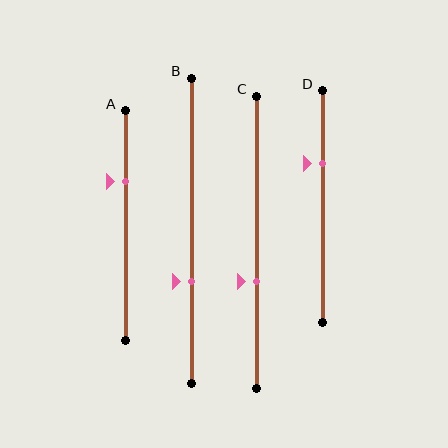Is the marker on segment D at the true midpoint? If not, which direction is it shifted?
No, the marker on segment D is shifted upward by about 18% of the segment length.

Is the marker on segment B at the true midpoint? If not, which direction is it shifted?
No, the marker on segment B is shifted downward by about 17% of the segment length.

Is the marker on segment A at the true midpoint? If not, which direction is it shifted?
No, the marker on segment A is shifted upward by about 19% of the segment length.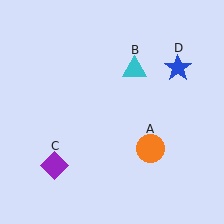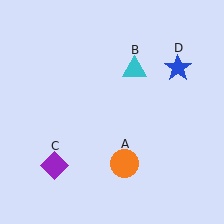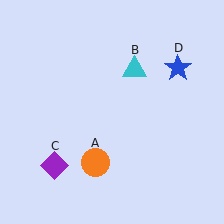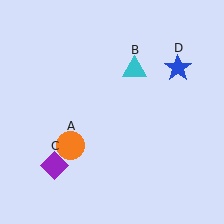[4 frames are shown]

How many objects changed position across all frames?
1 object changed position: orange circle (object A).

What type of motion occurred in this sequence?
The orange circle (object A) rotated clockwise around the center of the scene.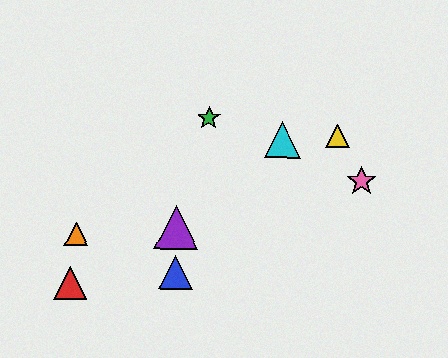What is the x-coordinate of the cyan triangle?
The cyan triangle is at x≈283.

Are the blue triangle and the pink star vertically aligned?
No, the blue triangle is at x≈176 and the pink star is at x≈362.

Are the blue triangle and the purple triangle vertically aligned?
Yes, both are at x≈176.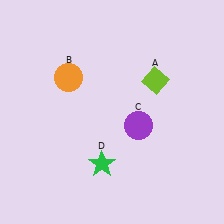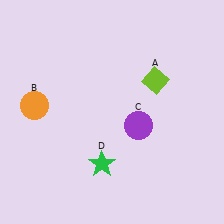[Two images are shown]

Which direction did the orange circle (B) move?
The orange circle (B) moved left.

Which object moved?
The orange circle (B) moved left.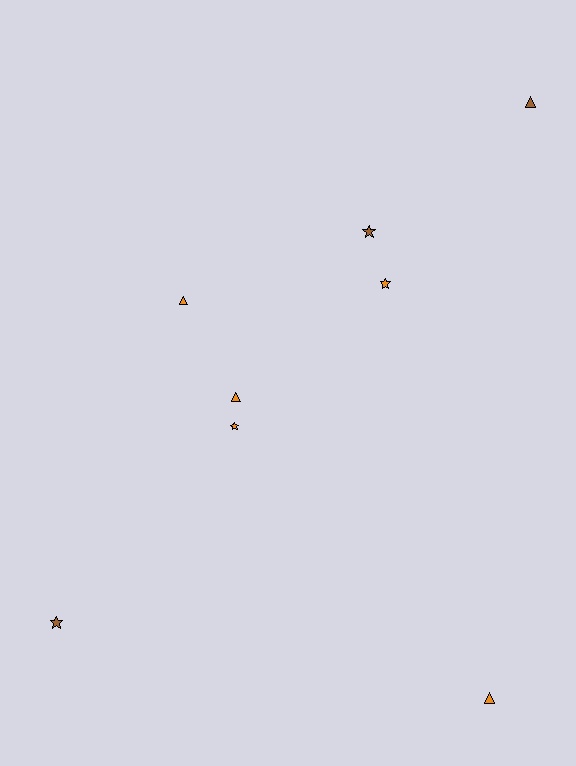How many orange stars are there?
There are 2 orange stars.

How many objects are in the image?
There are 8 objects.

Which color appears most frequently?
Orange, with 5 objects.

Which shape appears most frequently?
Triangle, with 4 objects.